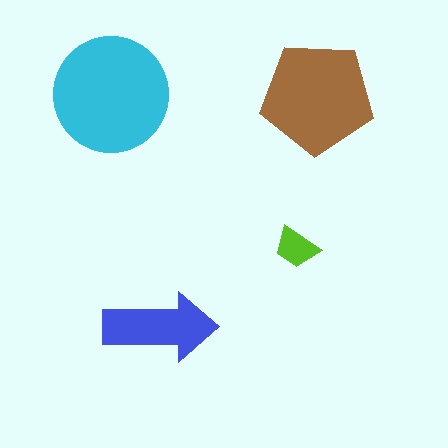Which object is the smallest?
The lime trapezoid.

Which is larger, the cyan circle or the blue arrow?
The cyan circle.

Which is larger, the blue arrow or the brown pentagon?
The brown pentagon.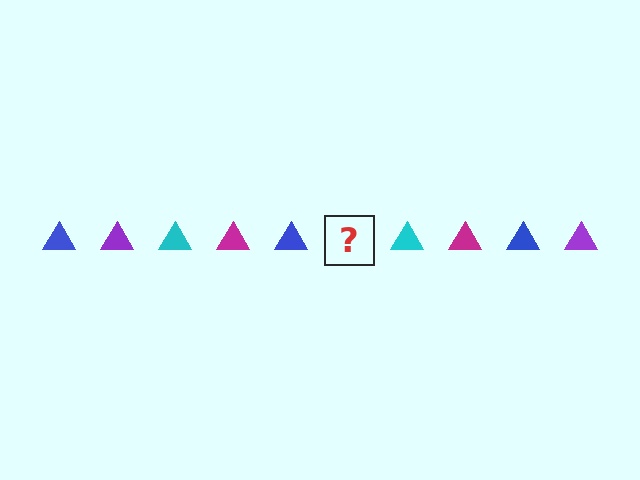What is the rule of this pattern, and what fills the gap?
The rule is that the pattern cycles through blue, purple, cyan, magenta triangles. The gap should be filled with a purple triangle.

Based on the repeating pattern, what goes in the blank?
The blank should be a purple triangle.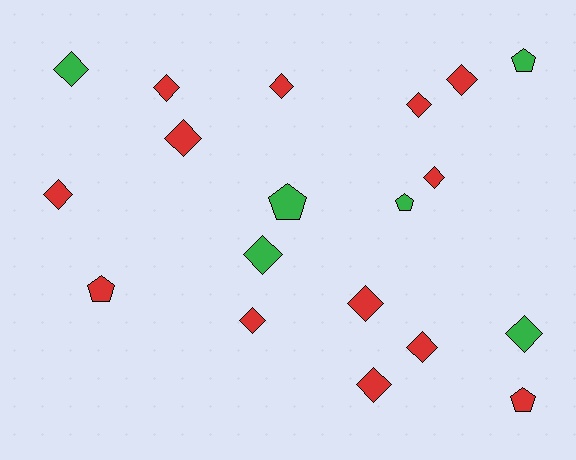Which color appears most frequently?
Red, with 13 objects.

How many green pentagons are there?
There are 3 green pentagons.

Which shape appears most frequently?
Diamond, with 14 objects.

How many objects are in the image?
There are 19 objects.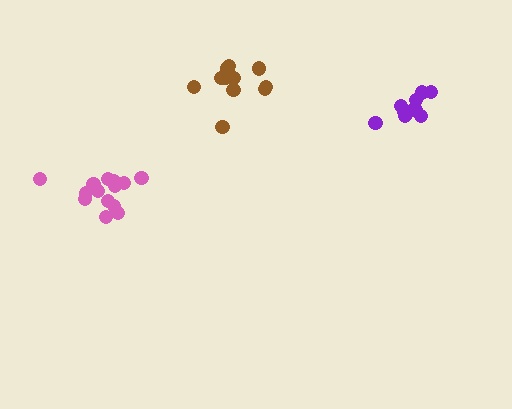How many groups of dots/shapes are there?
There are 3 groups.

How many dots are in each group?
Group 1: 14 dots, Group 2: 11 dots, Group 3: 11 dots (36 total).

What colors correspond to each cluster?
The clusters are colored: pink, purple, brown.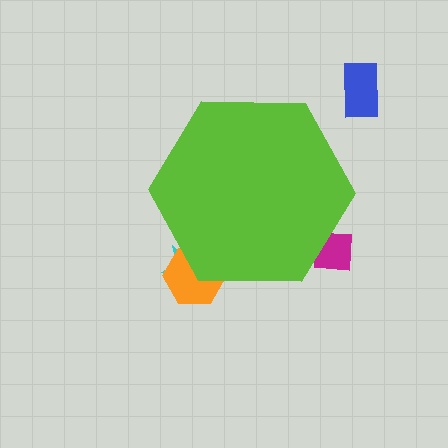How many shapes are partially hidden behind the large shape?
3 shapes are partially hidden.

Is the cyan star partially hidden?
Yes, the cyan star is partially hidden behind the lime hexagon.